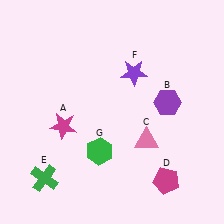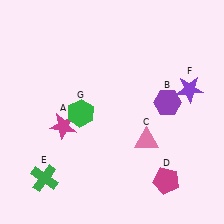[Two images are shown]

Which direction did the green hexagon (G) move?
The green hexagon (G) moved up.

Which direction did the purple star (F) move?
The purple star (F) moved right.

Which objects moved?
The objects that moved are: the purple star (F), the green hexagon (G).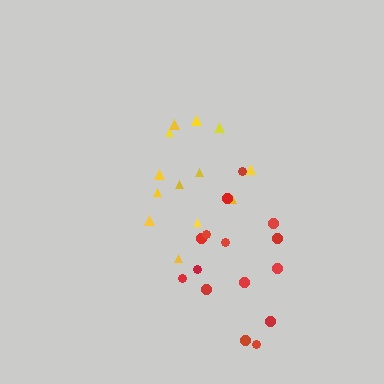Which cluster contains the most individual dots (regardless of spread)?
Red (15).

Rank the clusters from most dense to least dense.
yellow, red.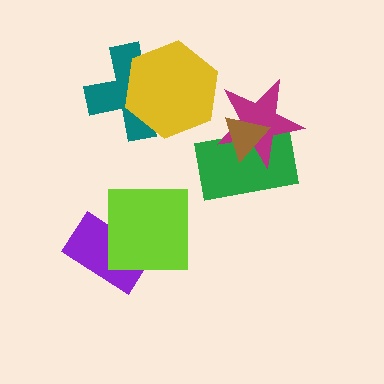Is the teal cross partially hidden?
Yes, it is partially covered by another shape.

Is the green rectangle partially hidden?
Yes, it is partially covered by another shape.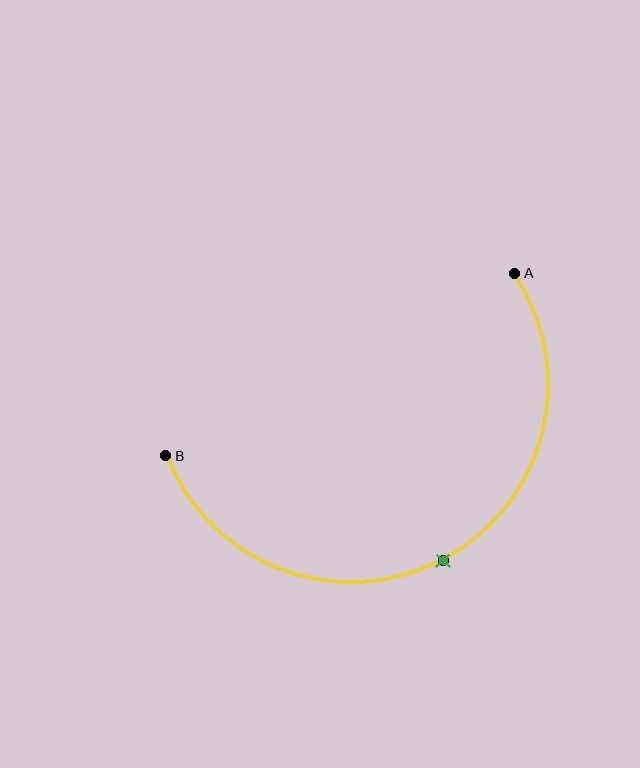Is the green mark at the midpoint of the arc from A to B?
Yes. The green mark lies on the arc at equal arc-length from both A and B — it is the arc midpoint.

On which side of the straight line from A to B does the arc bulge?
The arc bulges below the straight line connecting A and B.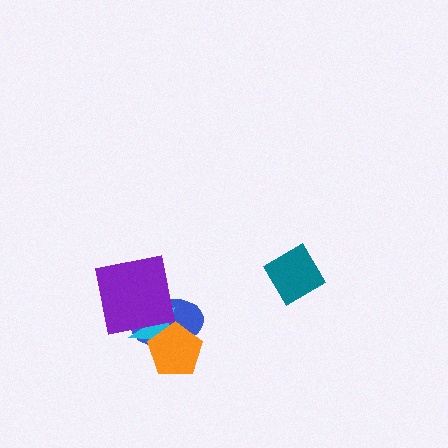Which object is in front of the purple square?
The orange pentagon is in front of the purple square.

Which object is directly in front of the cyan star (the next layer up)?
The purple square is directly in front of the cyan star.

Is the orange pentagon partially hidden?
No, no other shape covers it.